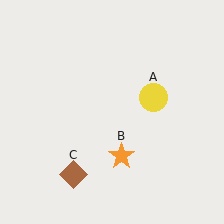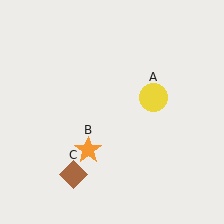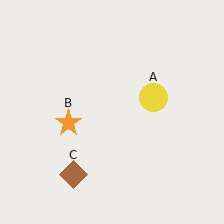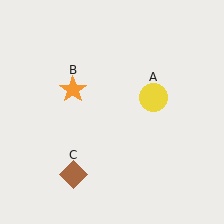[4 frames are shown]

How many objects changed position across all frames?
1 object changed position: orange star (object B).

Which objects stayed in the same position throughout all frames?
Yellow circle (object A) and brown diamond (object C) remained stationary.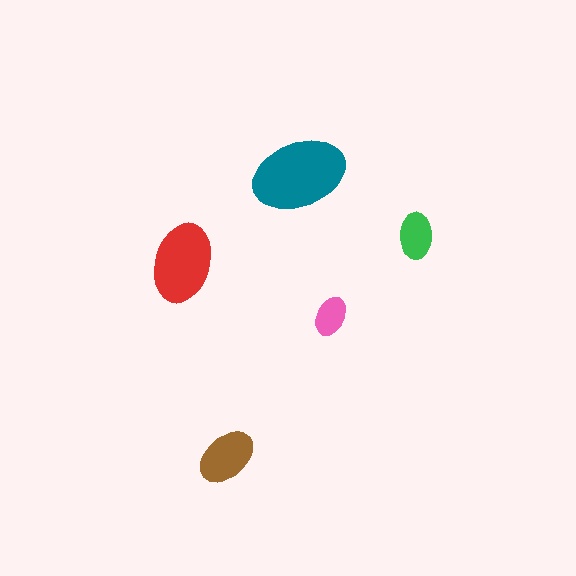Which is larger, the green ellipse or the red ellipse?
The red one.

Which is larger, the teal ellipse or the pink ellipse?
The teal one.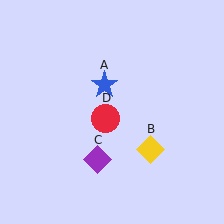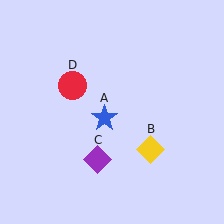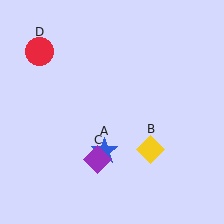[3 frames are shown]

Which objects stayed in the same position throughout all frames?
Yellow diamond (object B) and purple diamond (object C) remained stationary.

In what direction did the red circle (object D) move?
The red circle (object D) moved up and to the left.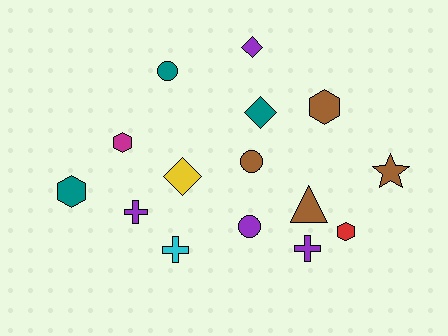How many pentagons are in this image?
There are no pentagons.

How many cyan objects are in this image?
There is 1 cyan object.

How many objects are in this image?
There are 15 objects.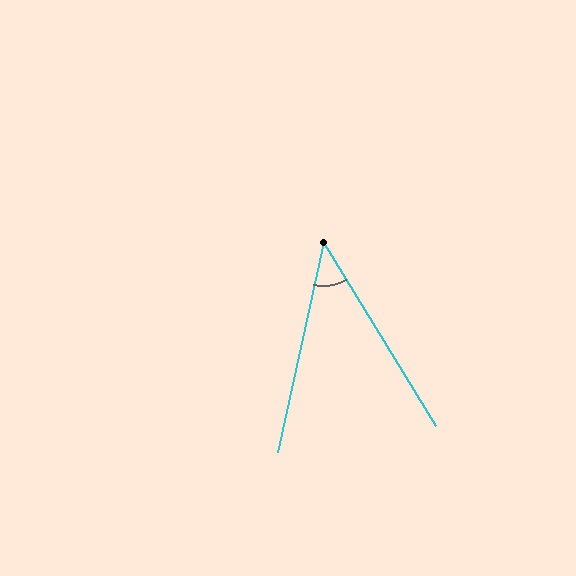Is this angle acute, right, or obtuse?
It is acute.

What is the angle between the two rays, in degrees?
Approximately 44 degrees.